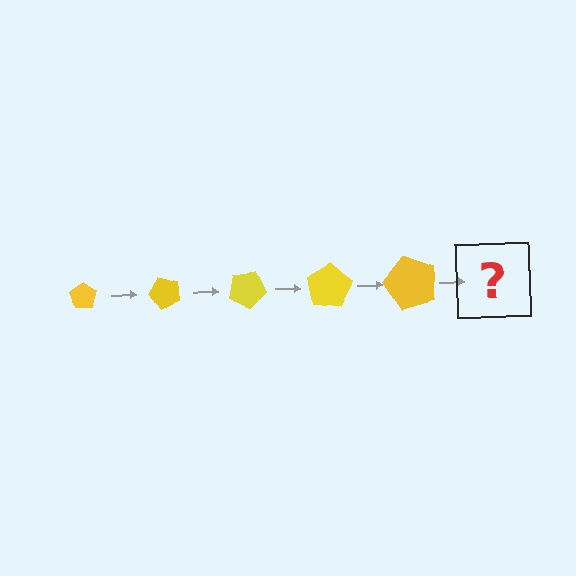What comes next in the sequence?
The next element should be a pentagon, larger than the previous one and rotated 250 degrees from the start.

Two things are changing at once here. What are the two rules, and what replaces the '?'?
The two rules are that the pentagon grows larger each step and it rotates 50 degrees each step. The '?' should be a pentagon, larger than the previous one and rotated 250 degrees from the start.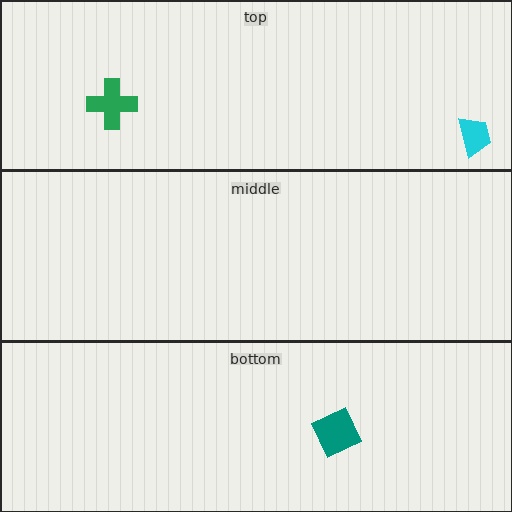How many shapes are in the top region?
2.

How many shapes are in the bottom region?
1.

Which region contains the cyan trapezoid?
The top region.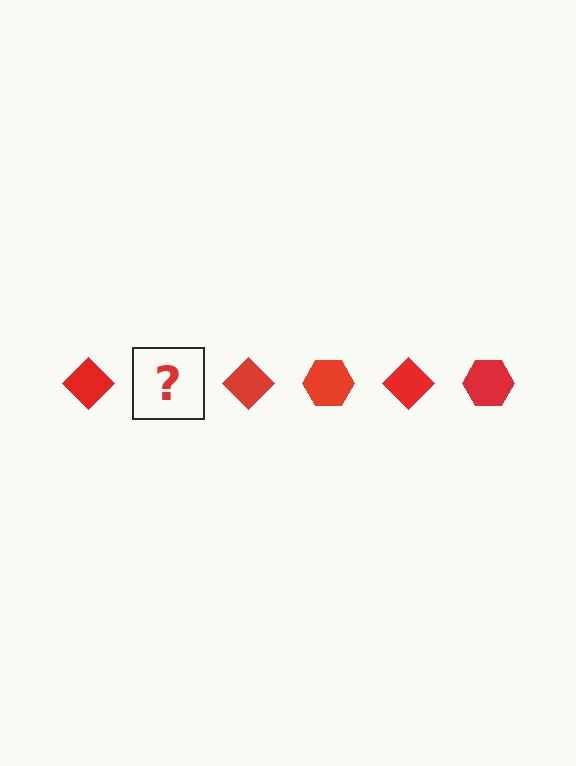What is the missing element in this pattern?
The missing element is a red hexagon.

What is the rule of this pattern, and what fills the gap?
The rule is that the pattern cycles through diamond, hexagon shapes in red. The gap should be filled with a red hexagon.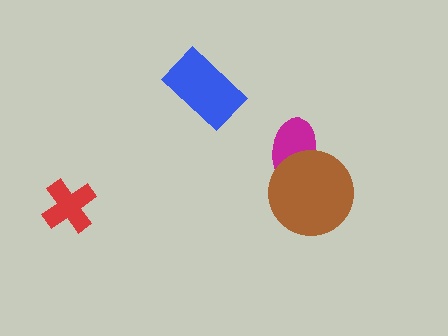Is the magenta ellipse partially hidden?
Yes, it is partially covered by another shape.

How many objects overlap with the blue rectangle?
0 objects overlap with the blue rectangle.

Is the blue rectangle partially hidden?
No, no other shape covers it.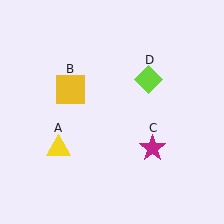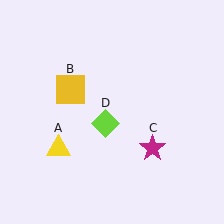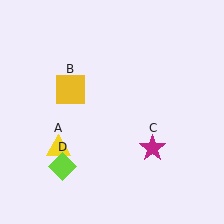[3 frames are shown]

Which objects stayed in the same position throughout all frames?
Yellow triangle (object A) and yellow square (object B) and magenta star (object C) remained stationary.